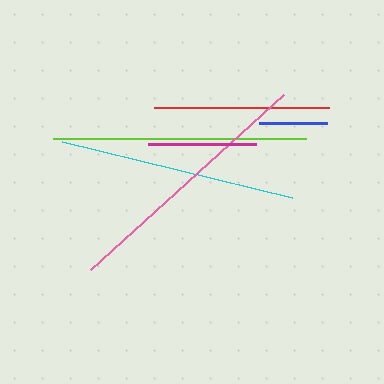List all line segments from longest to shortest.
From longest to shortest: pink, lime, cyan, red, magenta, blue.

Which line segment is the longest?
The pink line is the longest at approximately 261 pixels.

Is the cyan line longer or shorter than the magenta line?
The cyan line is longer than the magenta line.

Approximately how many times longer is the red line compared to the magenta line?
The red line is approximately 1.6 times the length of the magenta line.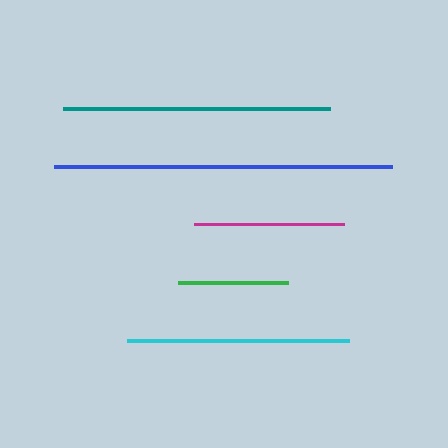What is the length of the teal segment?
The teal segment is approximately 268 pixels long.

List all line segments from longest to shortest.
From longest to shortest: blue, teal, cyan, magenta, green.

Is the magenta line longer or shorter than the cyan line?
The cyan line is longer than the magenta line.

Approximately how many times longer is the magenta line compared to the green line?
The magenta line is approximately 1.4 times the length of the green line.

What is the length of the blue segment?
The blue segment is approximately 337 pixels long.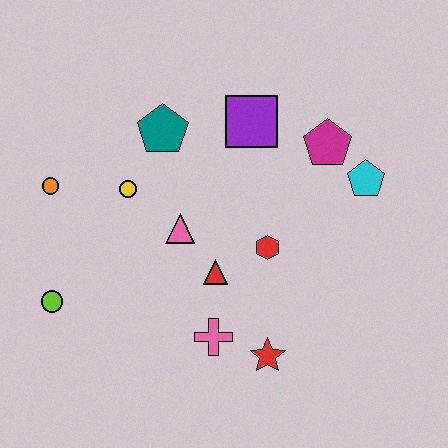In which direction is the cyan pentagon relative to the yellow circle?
The cyan pentagon is to the right of the yellow circle.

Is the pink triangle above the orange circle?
No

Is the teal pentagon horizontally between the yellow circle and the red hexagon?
Yes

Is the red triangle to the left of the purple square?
Yes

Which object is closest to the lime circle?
The orange circle is closest to the lime circle.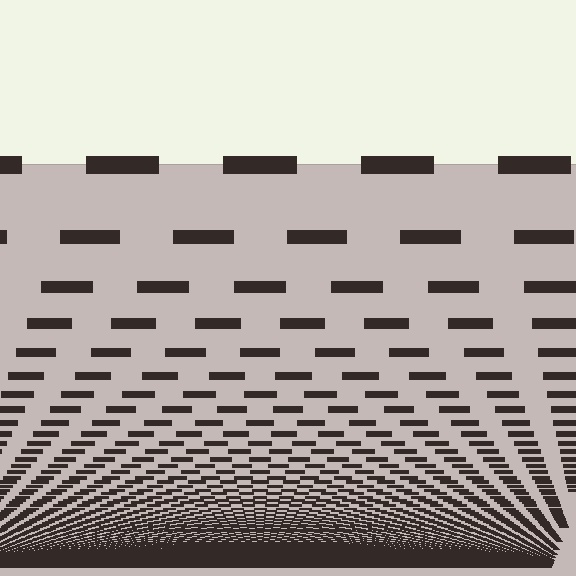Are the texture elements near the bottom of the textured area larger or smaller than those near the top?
Smaller. The gradient is inverted — elements near the bottom are smaller and denser.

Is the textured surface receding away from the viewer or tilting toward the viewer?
The surface appears to tilt toward the viewer. Texture elements get larger and sparser toward the top.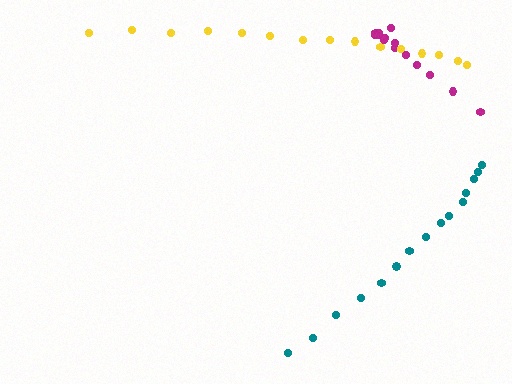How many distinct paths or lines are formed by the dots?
There are 3 distinct paths.